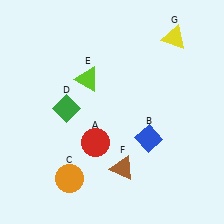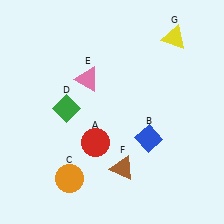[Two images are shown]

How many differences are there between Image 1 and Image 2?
There is 1 difference between the two images.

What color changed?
The triangle (E) changed from lime in Image 1 to pink in Image 2.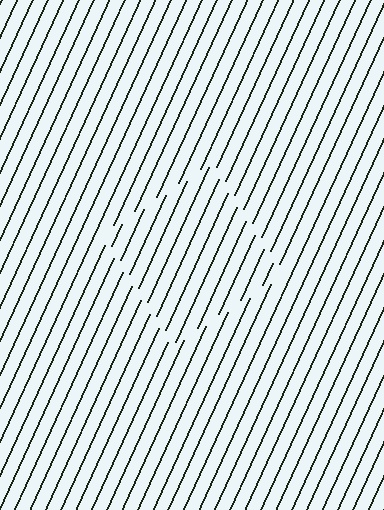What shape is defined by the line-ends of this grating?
An illusory square. The interior of the shape contains the same grating, shifted by half a period — the contour is defined by the phase discontinuity where line-ends from the inner and outer gratings abut.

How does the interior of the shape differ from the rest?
The interior of the shape contains the same grating, shifted by half a period — the contour is defined by the phase discontinuity where line-ends from the inner and outer gratings abut.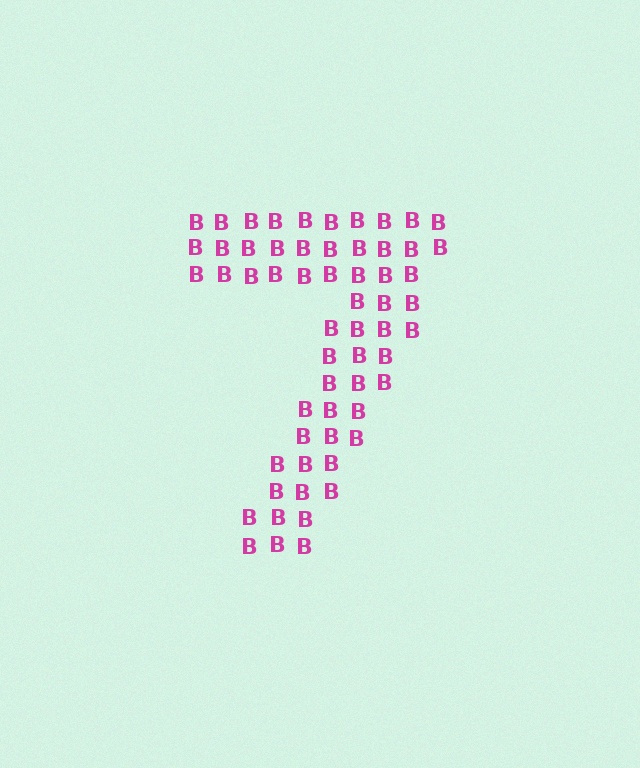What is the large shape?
The large shape is the digit 7.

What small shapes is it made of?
It is made of small letter B's.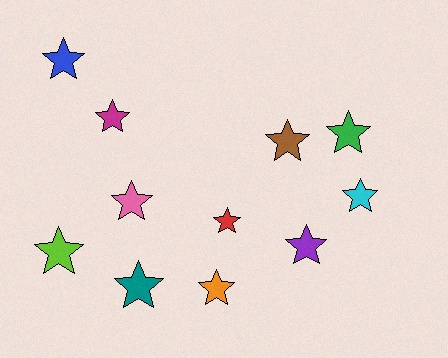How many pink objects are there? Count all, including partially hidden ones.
There is 1 pink object.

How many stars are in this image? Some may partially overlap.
There are 11 stars.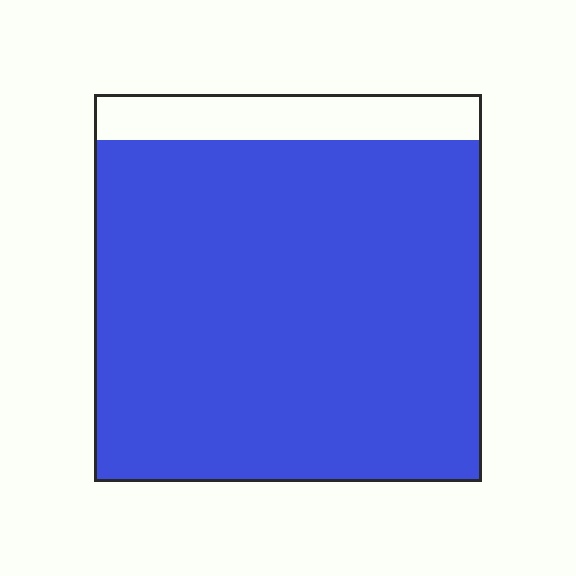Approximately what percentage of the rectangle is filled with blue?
Approximately 90%.